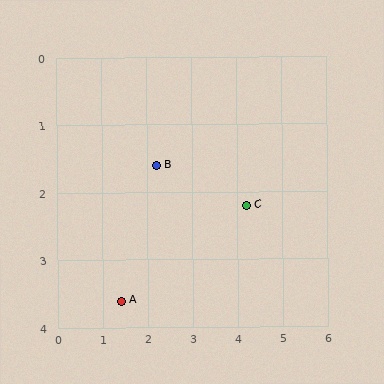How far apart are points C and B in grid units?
Points C and B are about 2.1 grid units apart.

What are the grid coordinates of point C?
Point C is at approximately (4.2, 2.2).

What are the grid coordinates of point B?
Point B is at approximately (2.2, 1.6).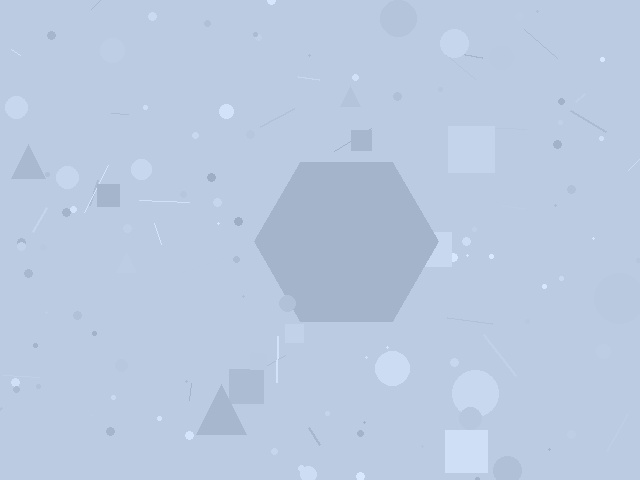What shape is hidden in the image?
A hexagon is hidden in the image.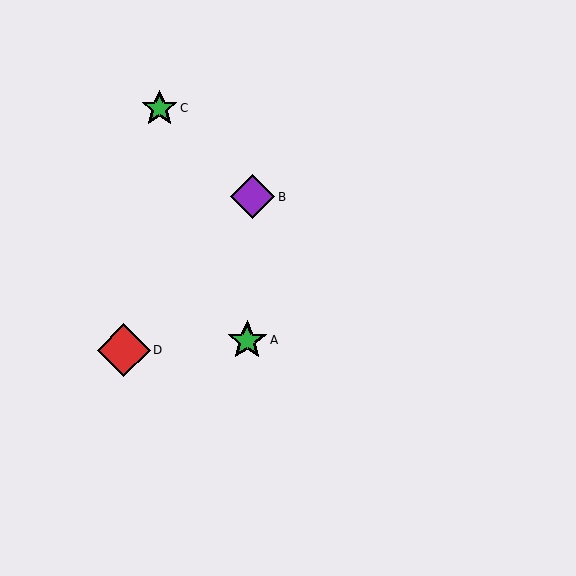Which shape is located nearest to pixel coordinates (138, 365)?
The red diamond (labeled D) at (124, 350) is nearest to that location.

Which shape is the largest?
The red diamond (labeled D) is the largest.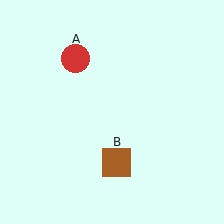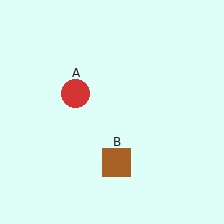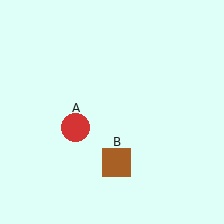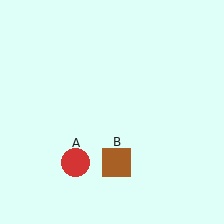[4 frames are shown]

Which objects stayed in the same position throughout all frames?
Brown square (object B) remained stationary.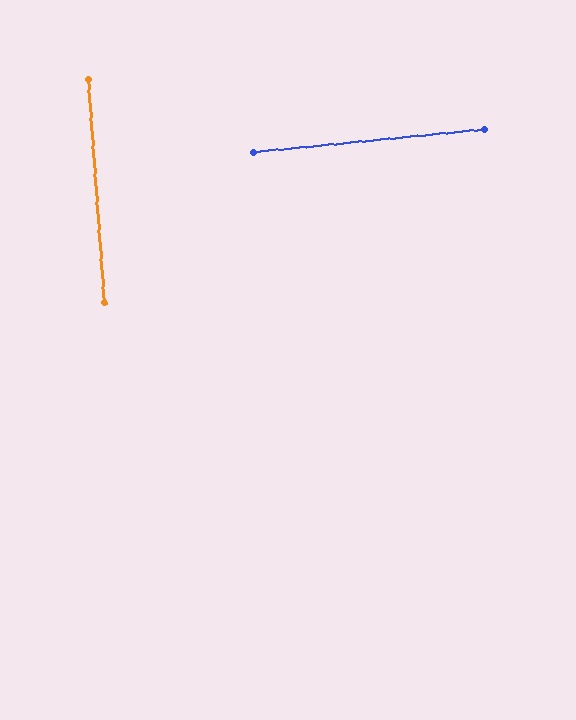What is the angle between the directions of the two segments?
Approximately 88 degrees.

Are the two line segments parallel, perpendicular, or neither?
Perpendicular — they meet at approximately 88°.